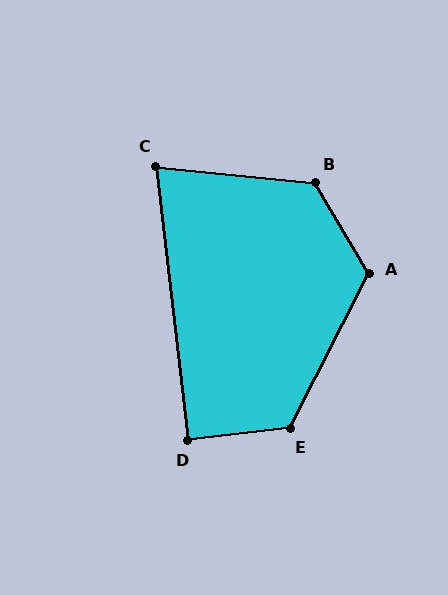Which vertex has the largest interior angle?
B, at approximately 126 degrees.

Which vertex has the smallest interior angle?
C, at approximately 78 degrees.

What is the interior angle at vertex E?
Approximately 123 degrees (obtuse).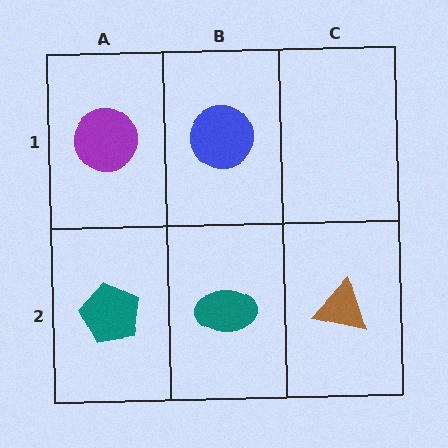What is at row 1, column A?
A purple circle.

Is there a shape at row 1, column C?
No, that cell is empty.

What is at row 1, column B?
A blue circle.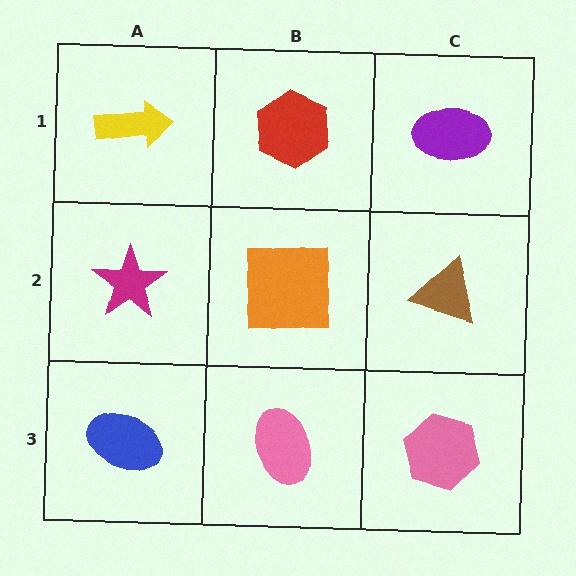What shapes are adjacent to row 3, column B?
An orange square (row 2, column B), a blue ellipse (row 3, column A), a pink hexagon (row 3, column C).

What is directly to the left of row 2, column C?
An orange square.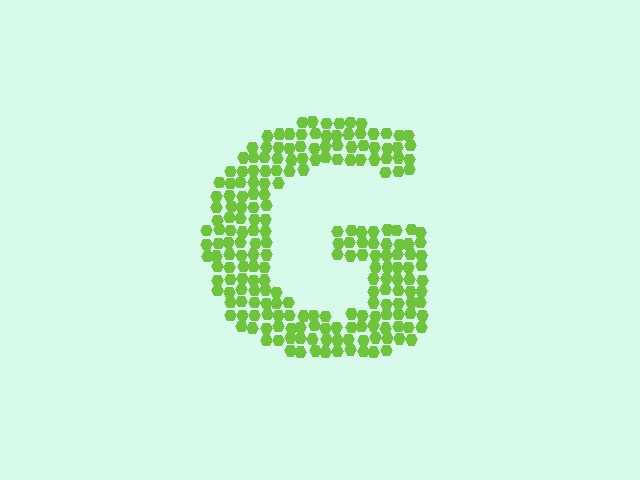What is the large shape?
The large shape is the letter G.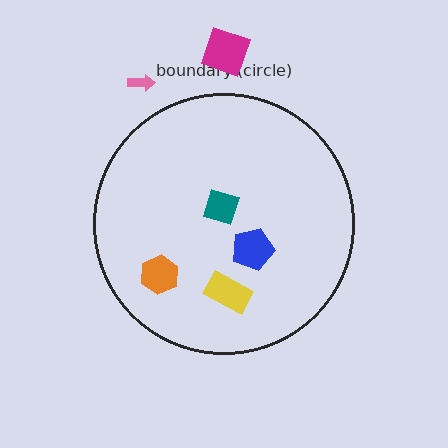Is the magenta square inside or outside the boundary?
Outside.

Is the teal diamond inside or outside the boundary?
Inside.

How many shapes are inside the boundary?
4 inside, 2 outside.